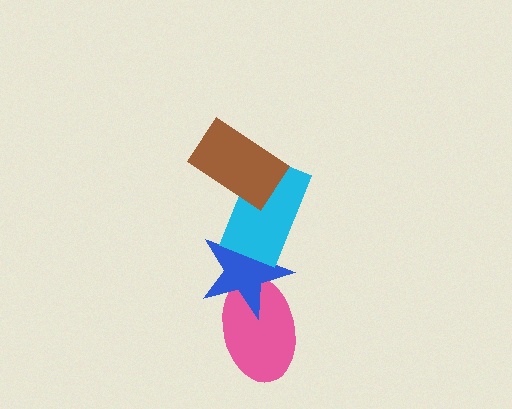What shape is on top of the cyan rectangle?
The brown rectangle is on top of the cyan rectangle.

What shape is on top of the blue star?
The cyan rectangle is on top of the blue star.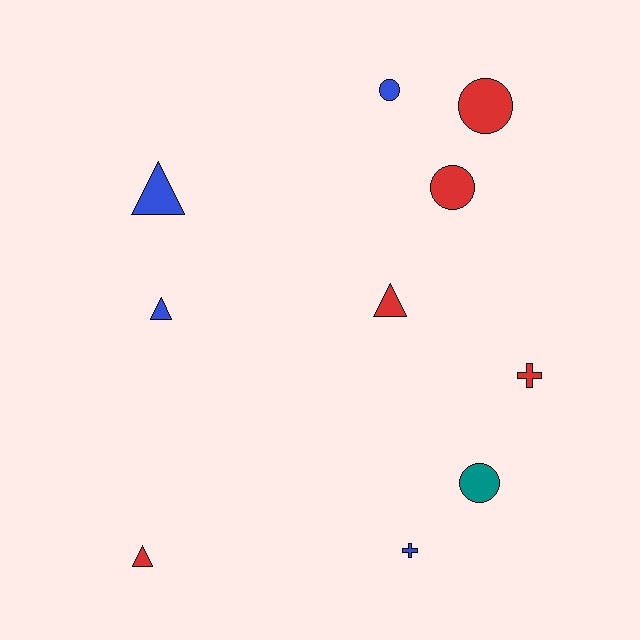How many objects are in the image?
There are 10 objects.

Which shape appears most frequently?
Circle, with 4 objects.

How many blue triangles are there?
There are 2 blue triangles.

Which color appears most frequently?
Red, with 5 objects.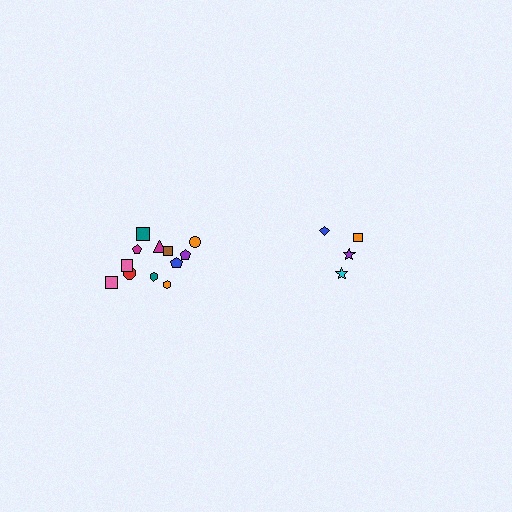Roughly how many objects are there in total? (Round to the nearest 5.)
Roughly 15 objects in total.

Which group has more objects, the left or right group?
The left group.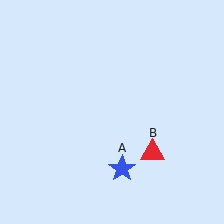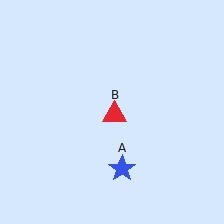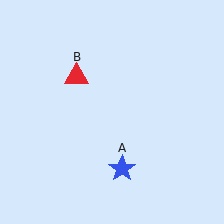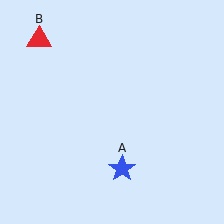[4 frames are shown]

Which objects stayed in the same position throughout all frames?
Blue star (object A) remained stationary.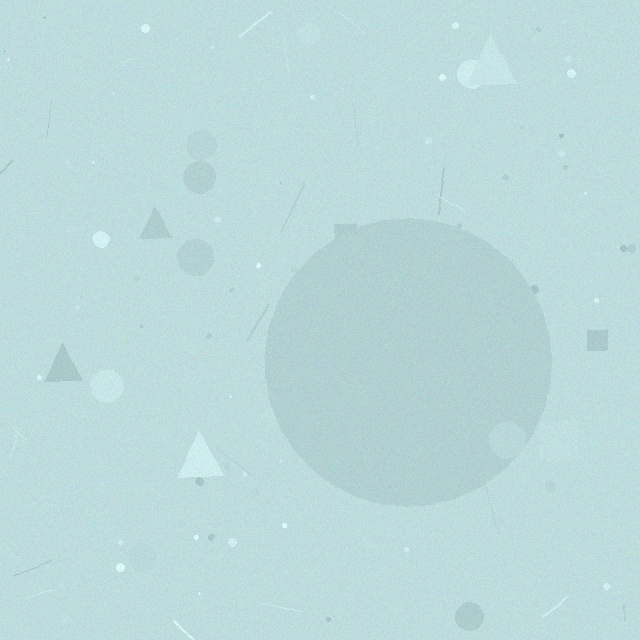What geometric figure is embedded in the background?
A circle is embedded in the background.